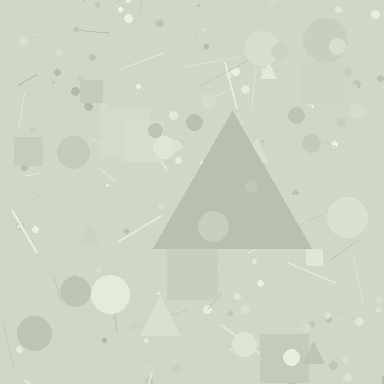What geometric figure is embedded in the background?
A triangle is embedded in the background.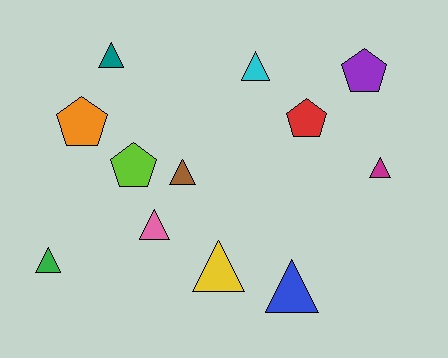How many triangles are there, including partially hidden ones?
There are 8 triangles.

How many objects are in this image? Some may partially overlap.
There are 12 objects.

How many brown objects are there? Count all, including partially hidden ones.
There is 1 brown object.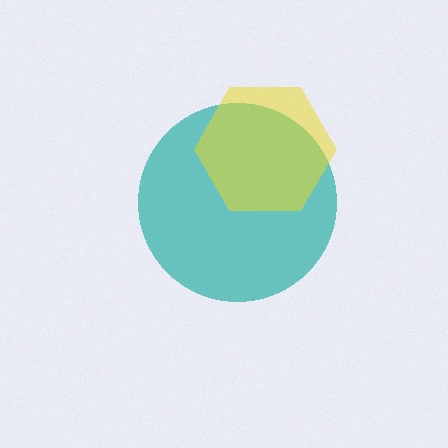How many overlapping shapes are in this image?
There are 2 overlapping shapes in the image.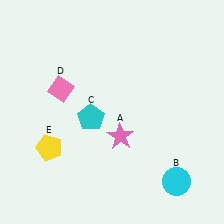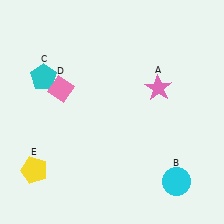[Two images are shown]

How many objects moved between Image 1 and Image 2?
3 objects moved between the two images.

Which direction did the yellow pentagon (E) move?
The yellow pentagon (E) moved down.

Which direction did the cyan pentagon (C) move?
The cyan pentagon (C) moved left.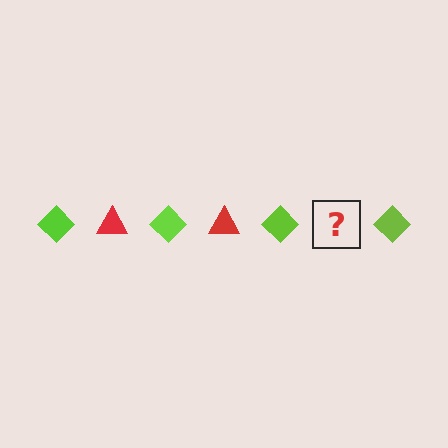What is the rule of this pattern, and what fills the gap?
The rule is that the pattern alternates between lime diamond and red triangle. The gap should be filled with a red triangle.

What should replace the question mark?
The question mark should be replaced with a red triangle.